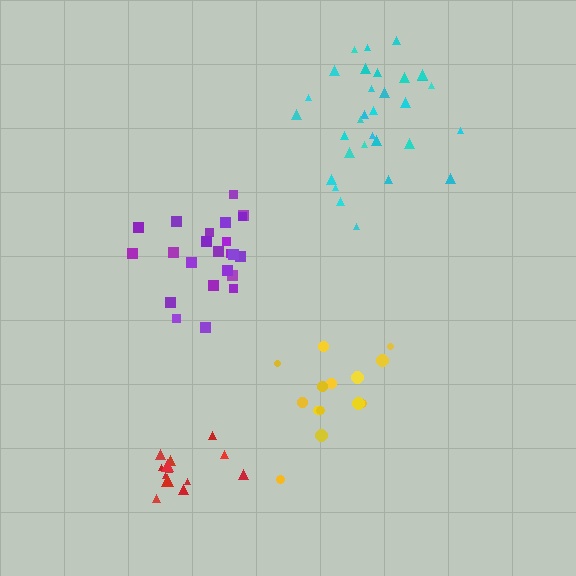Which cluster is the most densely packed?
Purple.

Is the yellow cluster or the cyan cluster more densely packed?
Yellow.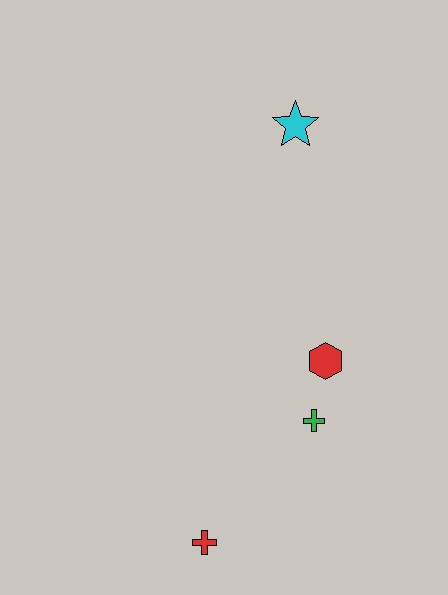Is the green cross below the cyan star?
Yes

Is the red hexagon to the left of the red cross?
No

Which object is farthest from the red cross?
The cyan star is farthest from the red cross.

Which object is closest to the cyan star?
The red hexagon is closest to the cyan star.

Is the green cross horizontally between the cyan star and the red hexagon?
Yes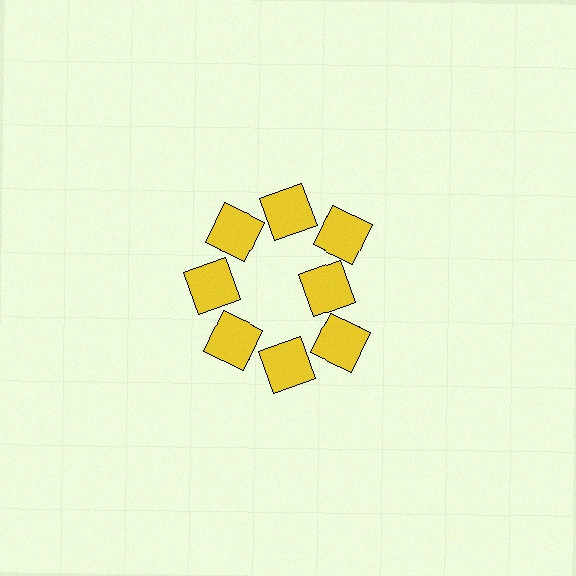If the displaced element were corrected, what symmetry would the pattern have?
It would have 8-fold rotational symmetry — the pattern would map onto itself every 45 degrees.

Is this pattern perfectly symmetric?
No. The 8 yellow squares are arranged in a ring, but one element near the 3 o'clock position is pulled inward toward the center, breaking the 8-fold rotational symmetry.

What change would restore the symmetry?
The symmetry would be restored by moving it outward, back onto the ring so that all 8 squares sit at equal angles and equal distance from the center.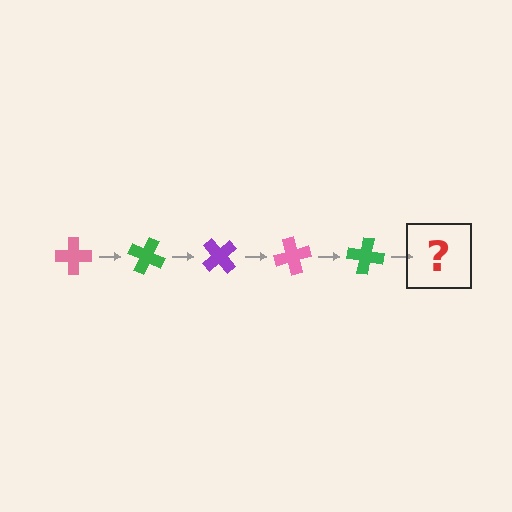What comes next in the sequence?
The next element should be a purple cross, rotated 125 degrees from the start.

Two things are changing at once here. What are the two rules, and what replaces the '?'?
The two rules are that it rotates 25 degrees each step and the color cycles through pink, green, and purple. The '?' should be a purple cross, rotated 125 degrees from the start.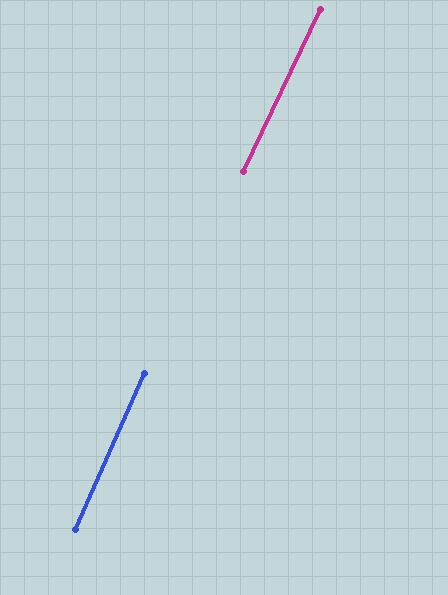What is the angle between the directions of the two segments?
Approximately 2 degrees.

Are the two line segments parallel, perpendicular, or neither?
Parallel — their directions differ by only 1.5°.